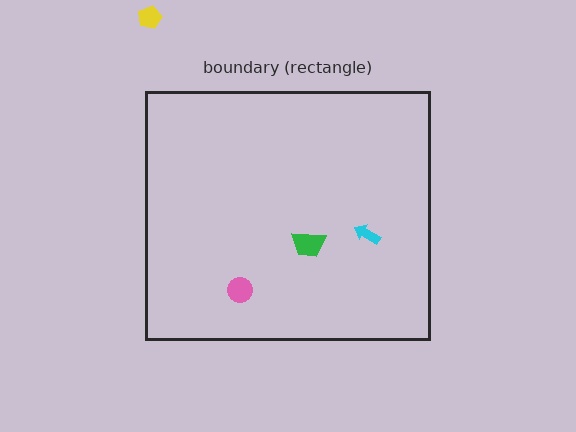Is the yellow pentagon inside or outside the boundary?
Outside.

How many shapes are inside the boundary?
3 inside, 1 outside.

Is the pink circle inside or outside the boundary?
Inside.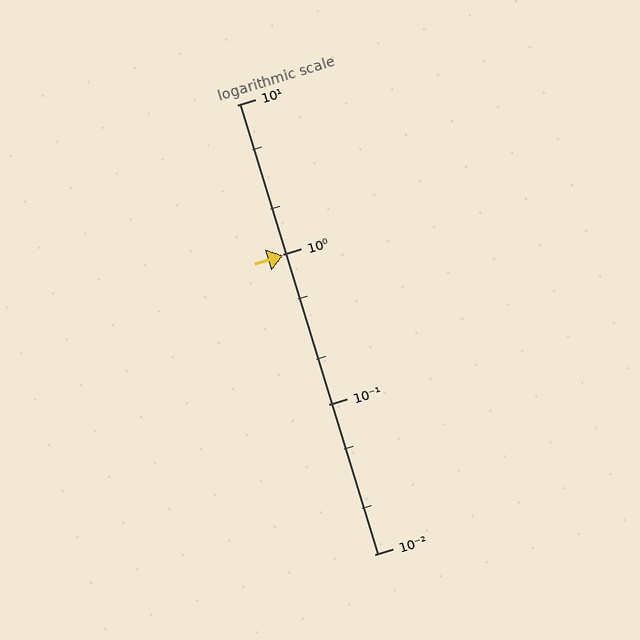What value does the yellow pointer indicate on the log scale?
The pointer indicates approximately 0.99.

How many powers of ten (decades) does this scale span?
The scale spans 3 decades, from 0.01 to 10.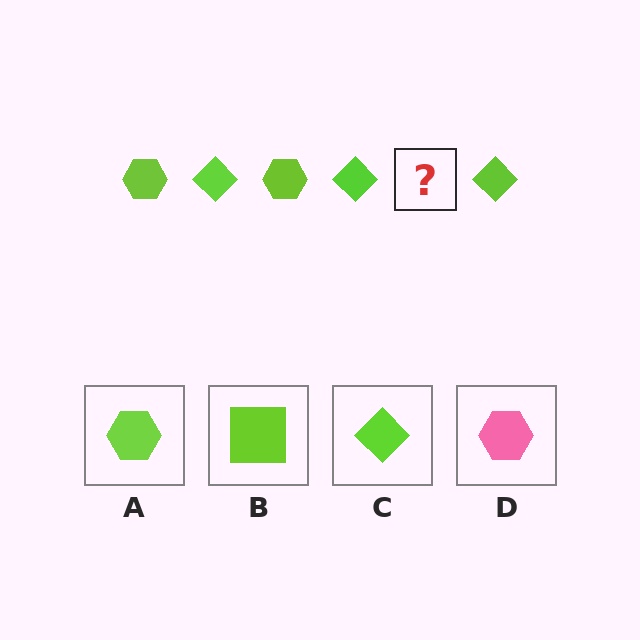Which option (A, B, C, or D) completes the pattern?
A.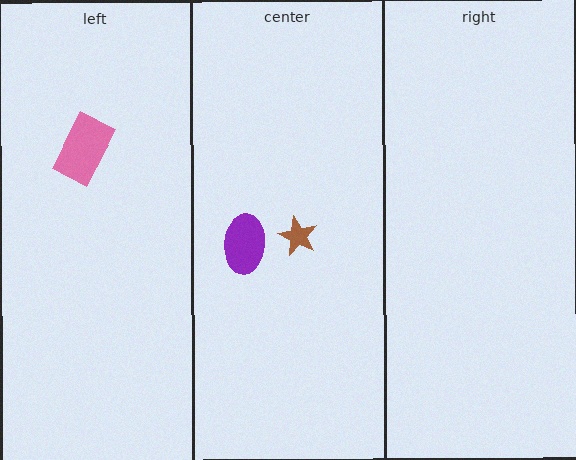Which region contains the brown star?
The center region.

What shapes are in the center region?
The purple ellipse, the brown star.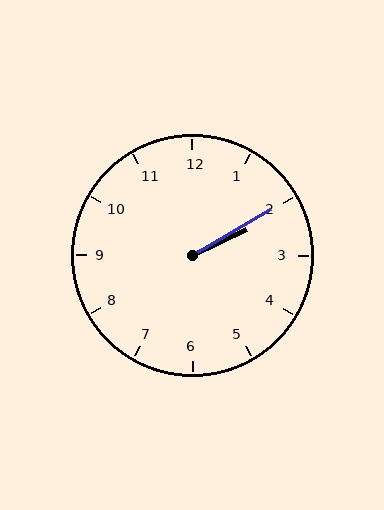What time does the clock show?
2:10.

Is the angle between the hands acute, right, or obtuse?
It is acute.